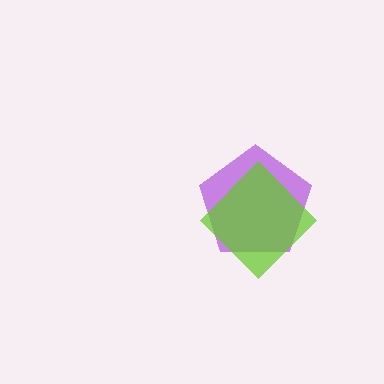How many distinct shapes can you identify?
There are 2 distinct shapes: a purple pentagon, a lime diamond.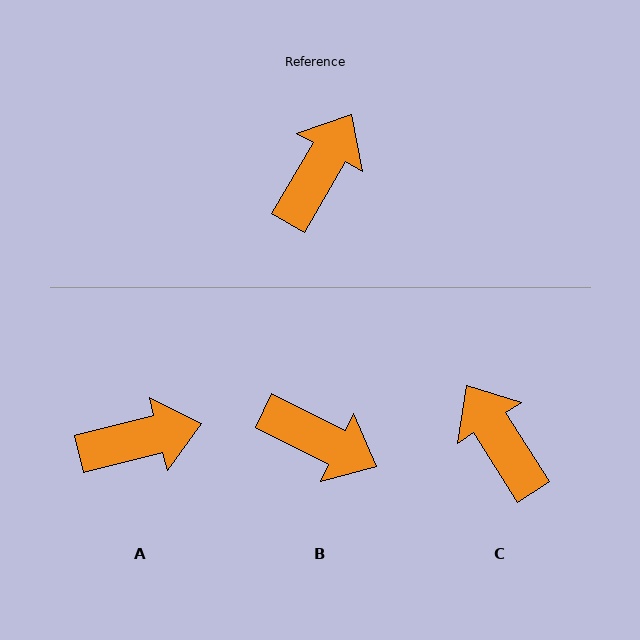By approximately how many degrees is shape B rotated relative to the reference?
Approximately 86 degrees clockwise.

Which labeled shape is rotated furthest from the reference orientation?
B, about 86 degrees away.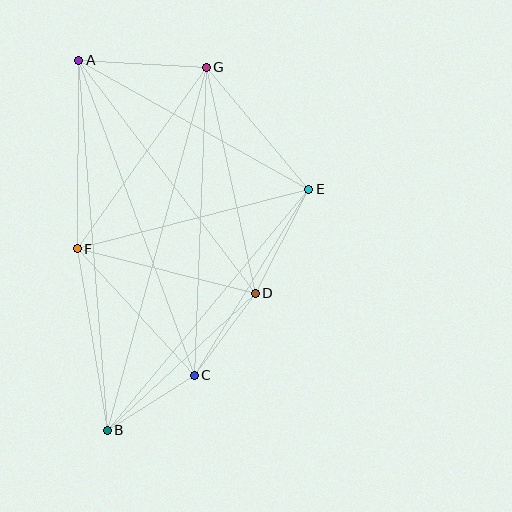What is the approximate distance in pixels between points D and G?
The distance between D and G is approximately 231 pixels.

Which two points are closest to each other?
Points C and D are closest to each other.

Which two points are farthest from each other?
Points B and G are farthest from each other.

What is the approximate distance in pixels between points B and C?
The distance between B and C is approximately 103 pixels.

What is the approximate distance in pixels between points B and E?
The distance between B and E is approximately 314 pixels.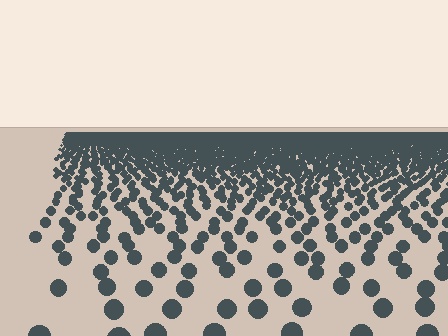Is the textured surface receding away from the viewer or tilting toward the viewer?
The surface is receding away from the viewer. Texture elements get smaller and denser toward the top.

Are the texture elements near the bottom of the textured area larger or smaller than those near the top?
Larger. Near the bottom, elements are closer to the viewer and appear at a bigger on-screen size.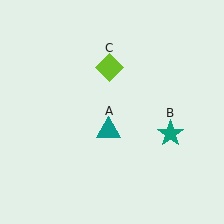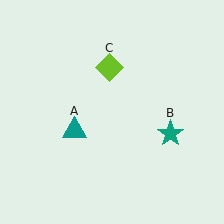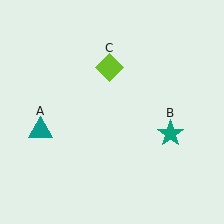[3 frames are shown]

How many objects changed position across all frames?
1 object changed position: teal triangle (object A).